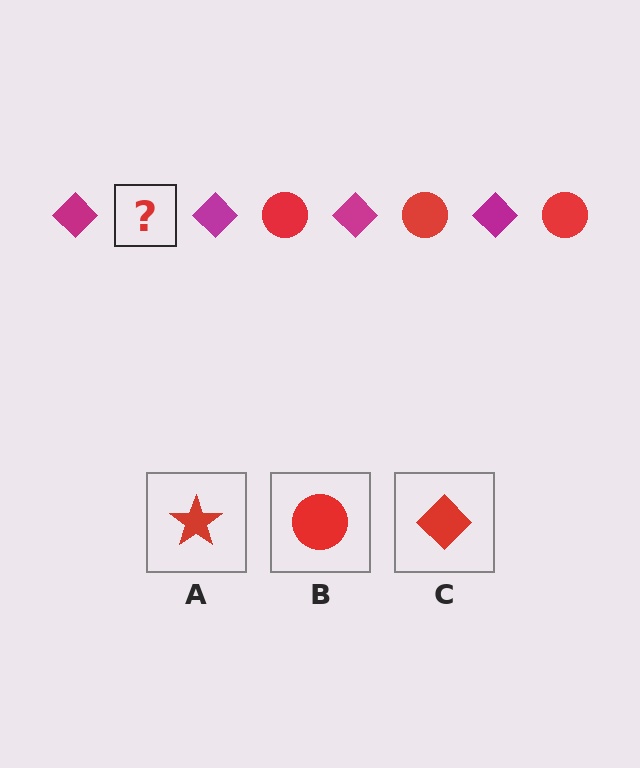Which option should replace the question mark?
Option B.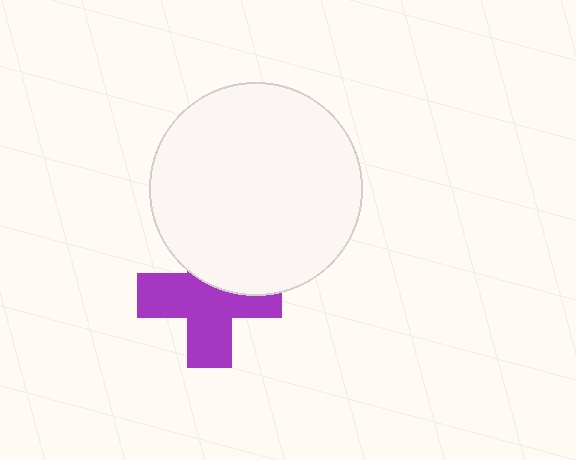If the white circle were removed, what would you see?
You would see the complete purple cross.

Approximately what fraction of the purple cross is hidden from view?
Roughly 35% of the purple cross is hidden behind the white circle.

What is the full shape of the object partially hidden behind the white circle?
The partially hidden object is a purple cross.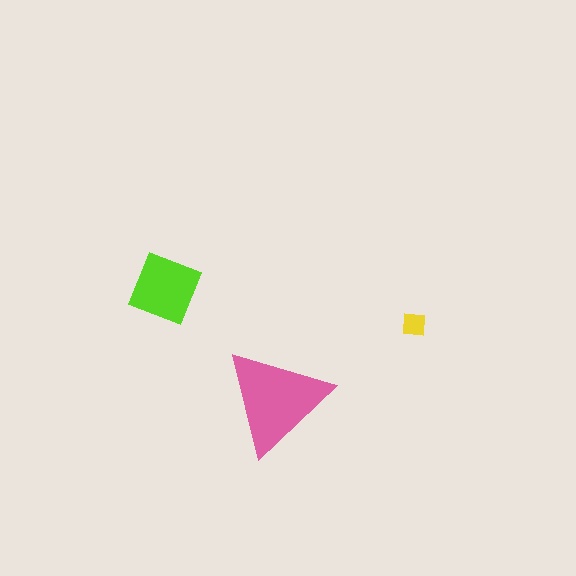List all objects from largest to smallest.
The pink triangle, the lime square, the yellow square.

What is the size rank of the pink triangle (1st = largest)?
1st.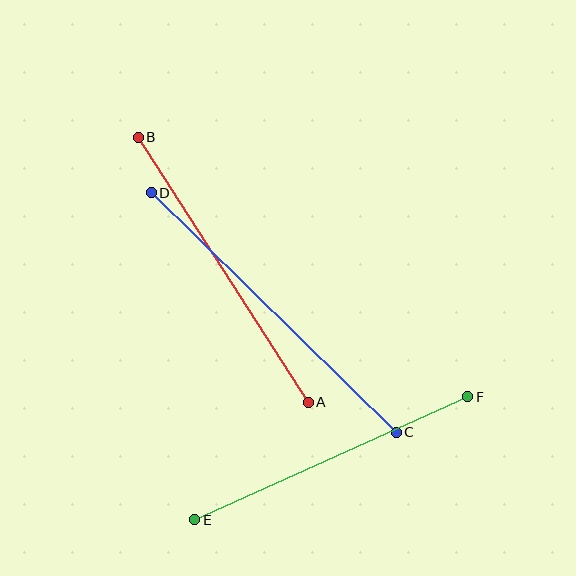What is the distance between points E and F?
The distance is approximately 300 pixels.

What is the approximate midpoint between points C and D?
The midpoint is at approximately (274, 313) pixels.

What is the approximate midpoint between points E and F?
The midpoint is at approximately (331, 458) pixels.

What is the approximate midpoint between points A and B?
The midpoint is at approximately (223, 270) pixels.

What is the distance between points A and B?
The distance is approximately 315 pixels.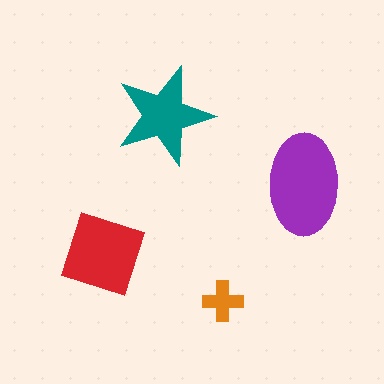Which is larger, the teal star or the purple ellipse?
The purple ellipse.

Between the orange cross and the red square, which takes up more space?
The red square.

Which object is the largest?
The purple ellipse.